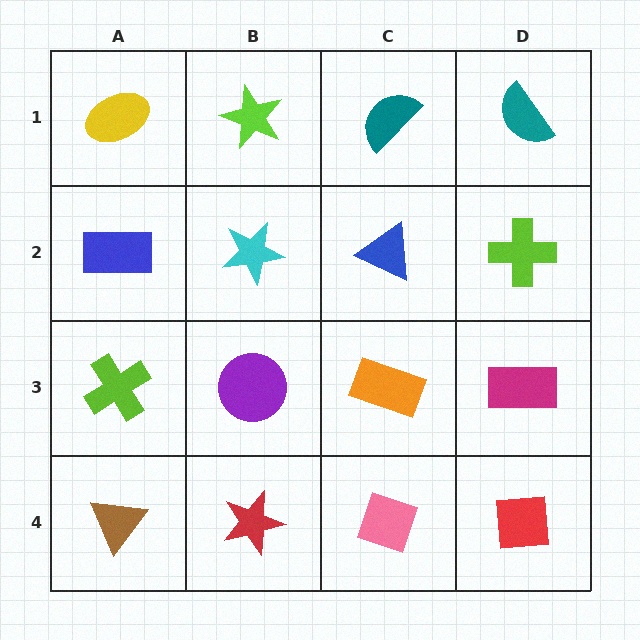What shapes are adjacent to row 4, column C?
An orange rectangle (row 3, column C), a red star (row 4, column B), a red square (row 4, column D).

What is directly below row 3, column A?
A brown triangle.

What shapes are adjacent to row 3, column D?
A lime cross (row 2, column D), a red square (row 4, column D), an orange rectangle (row 3, column C).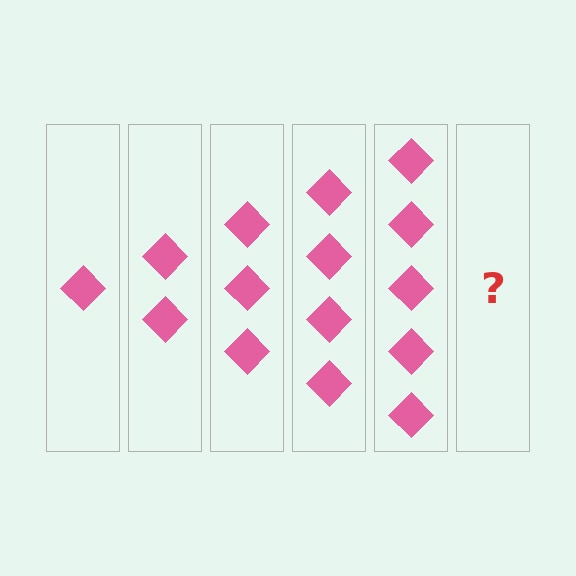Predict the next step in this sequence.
The next step is 6 diamonds.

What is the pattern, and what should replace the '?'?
The pattern is that each step adds one more diamond. The '?' should be 6 diamonds.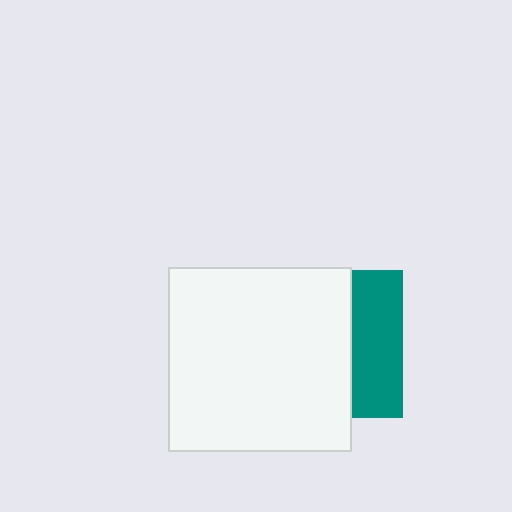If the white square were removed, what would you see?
You would see the complete teal square.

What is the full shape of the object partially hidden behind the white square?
The partially hidden object is a teal square.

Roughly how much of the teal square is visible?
A small part of it is visible (roughly 35%).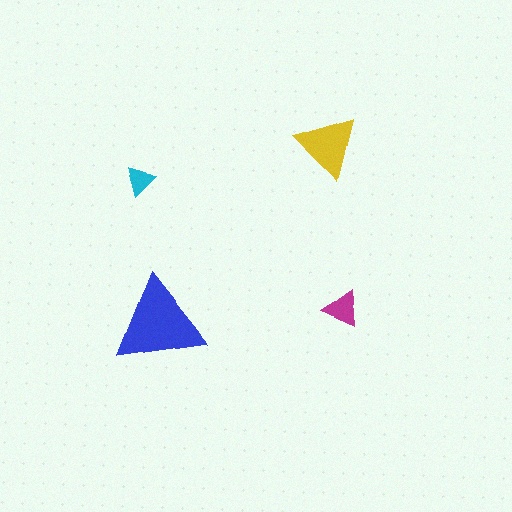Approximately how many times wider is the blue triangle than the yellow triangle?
About 1.5 times wider.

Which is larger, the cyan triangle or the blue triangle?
The blue one.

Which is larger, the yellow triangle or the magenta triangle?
The yellow one.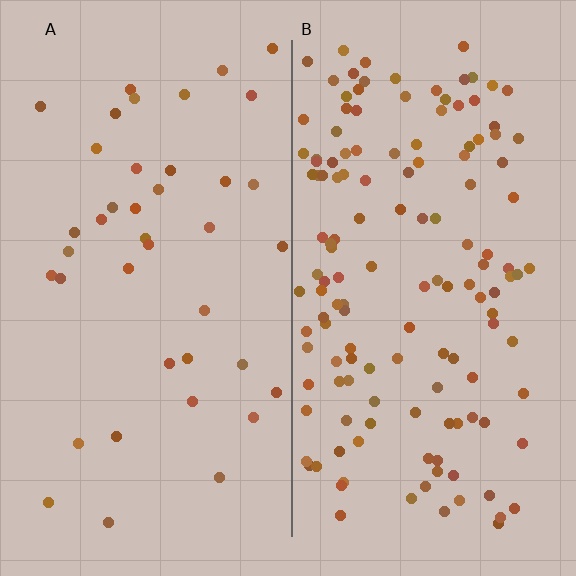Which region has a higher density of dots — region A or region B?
B (the right).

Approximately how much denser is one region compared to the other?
Approximately 3.5× — region B over region A.